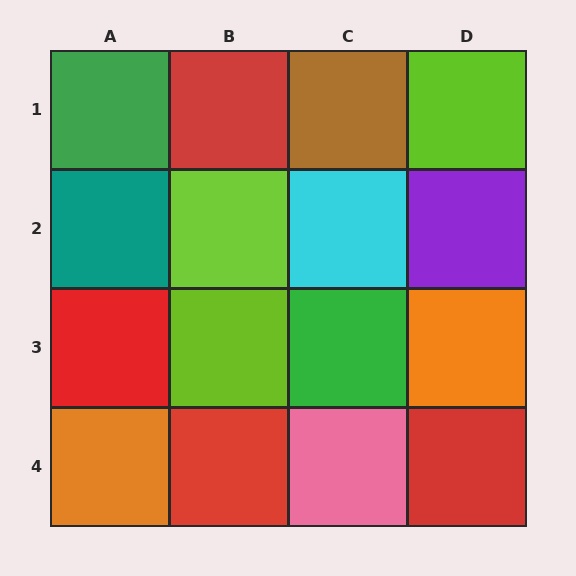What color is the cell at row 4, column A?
Orange.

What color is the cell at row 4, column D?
Red.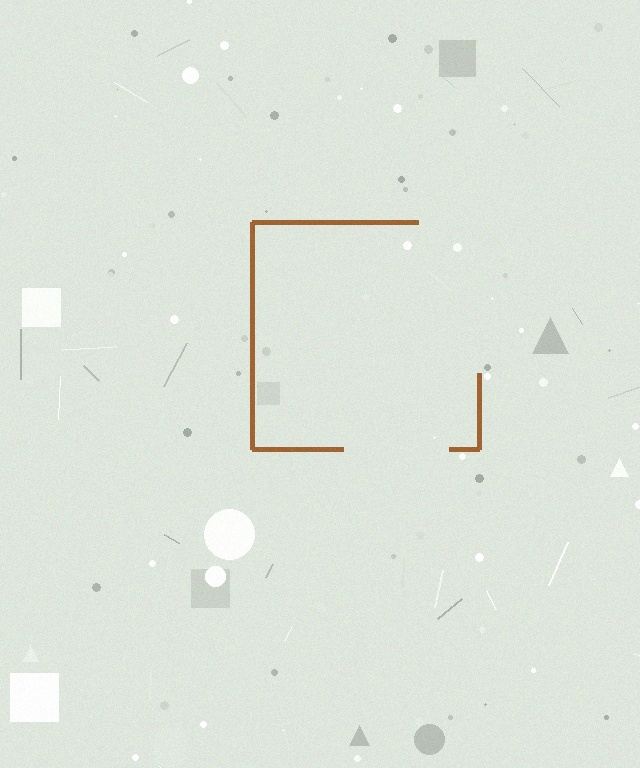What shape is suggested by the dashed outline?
The dashed outline suggests a square.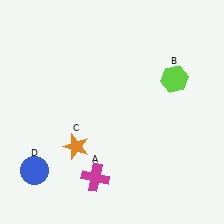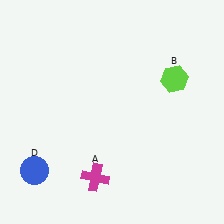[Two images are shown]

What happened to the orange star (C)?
The orange star (C) was removed in Image 2. It was in the bottom-left area of Image 1.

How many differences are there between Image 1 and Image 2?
There is 1 difference between the two images.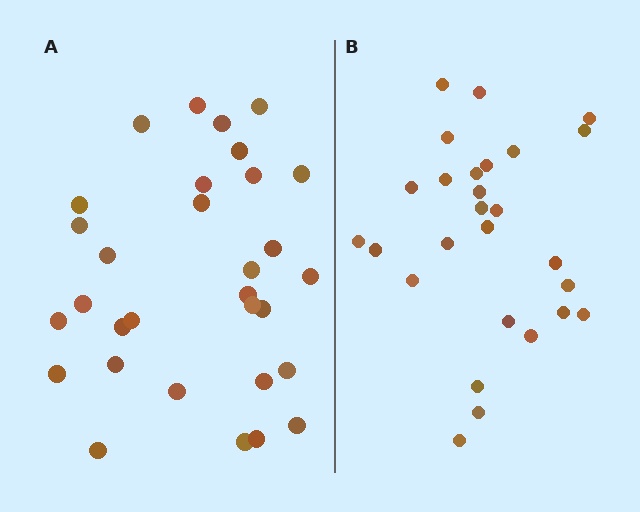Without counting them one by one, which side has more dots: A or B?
Region A (the left region) has more dots.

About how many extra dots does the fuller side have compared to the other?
Region A has about 4 more dots than region B.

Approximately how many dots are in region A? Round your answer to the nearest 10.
About 30 dots. (The exact count is 31, which rounds to 30.)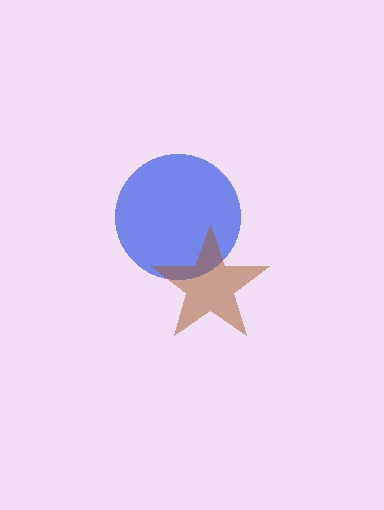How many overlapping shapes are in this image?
There are 2 overlapping shapes in the image.